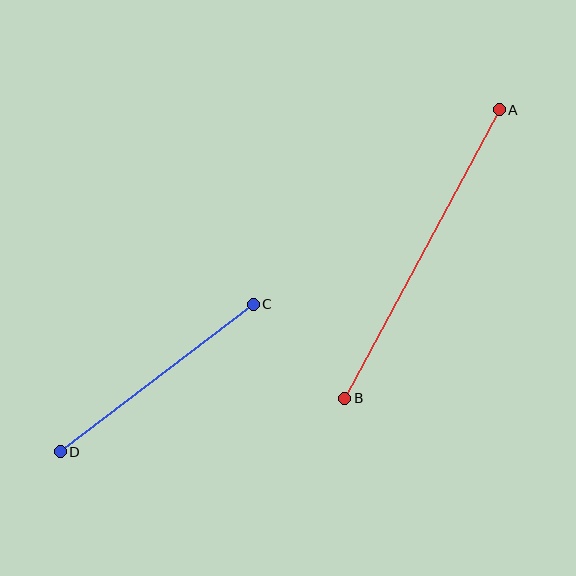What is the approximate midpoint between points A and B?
The midpoint is at approximately (422, 254) pixels.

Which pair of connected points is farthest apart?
Points A and B are farthest apart.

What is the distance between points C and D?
The distance is approximately 243 pixels.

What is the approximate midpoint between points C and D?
The midpoint is at approximately (157, 378) pixels.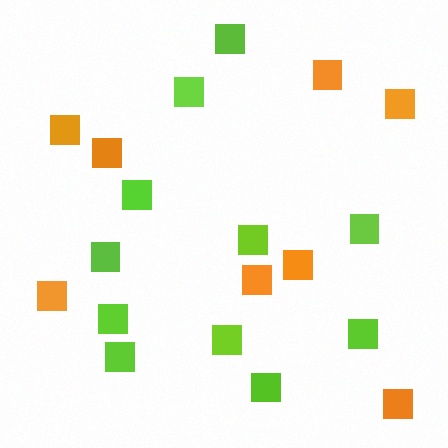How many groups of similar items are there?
There are 2 groups: one group of orange squares (8) and one group of lime squares (11).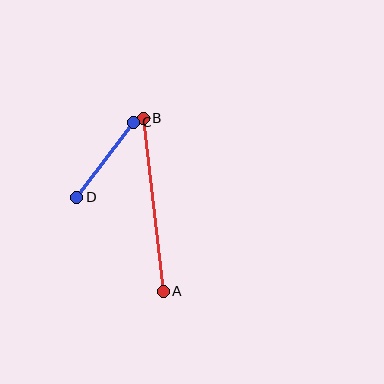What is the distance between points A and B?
The distance is approximately 174 pixels.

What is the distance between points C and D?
The distance is approximately 94 pixels.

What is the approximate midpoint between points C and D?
The midpoint is at approximately (105, 160) pixels.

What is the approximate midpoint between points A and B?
The midpoint is at approximately (153, 205) pixels.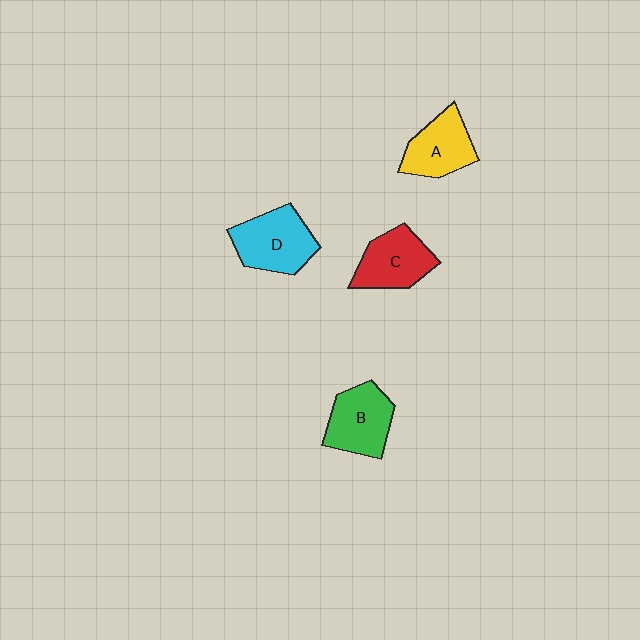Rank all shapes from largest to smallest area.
From largest to smallest: D (cyan), B (green), C (red), A (yellow).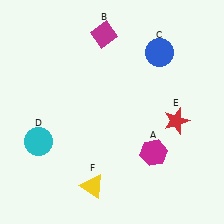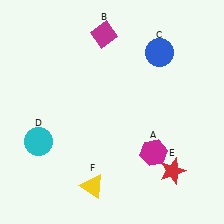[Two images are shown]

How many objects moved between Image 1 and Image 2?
1 object moved between the two images.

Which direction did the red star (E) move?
The red star (E) moved down.